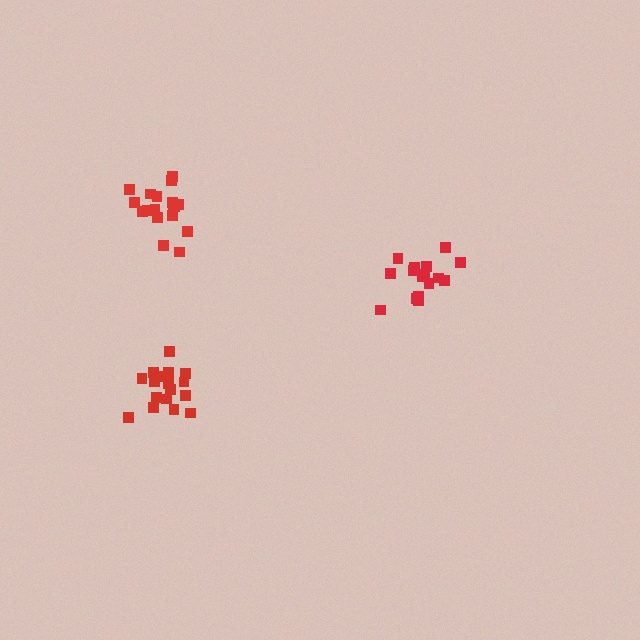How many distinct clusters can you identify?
There are 3 distinct clusters.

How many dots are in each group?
Group 1: 16 dots, Group 2: 17 dots, Group 3: 18 dots (51 total).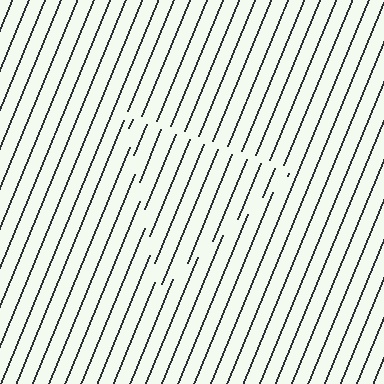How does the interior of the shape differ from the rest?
The interior of the shape contains the same grating, shifted by half a period — the contour is defined by the phase discontinuity where line-ends from the inner and outer gratings abut.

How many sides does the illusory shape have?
3 sides — the line-ends trace a triangle.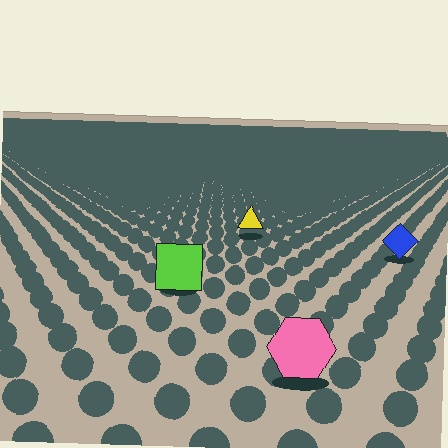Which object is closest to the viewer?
The pink hexagon is closest. The texture marks near it are larger and more spread out.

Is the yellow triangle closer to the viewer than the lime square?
No. The lime square is closer — you can tell from the texture gradient: the ground texture is coarser near it.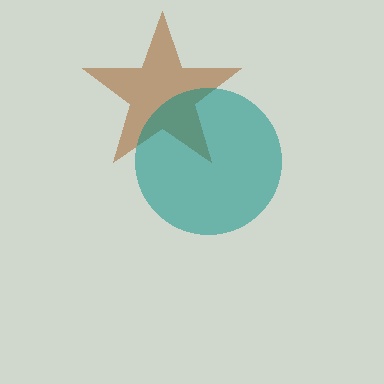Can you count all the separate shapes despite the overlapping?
Yes, there are 2 separate shapes.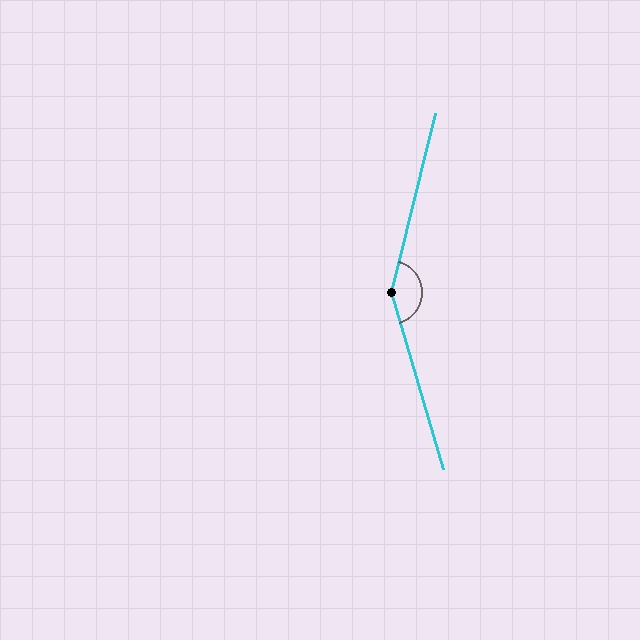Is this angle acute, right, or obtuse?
It is obtuse.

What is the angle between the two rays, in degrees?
Approximately 150 degrees.